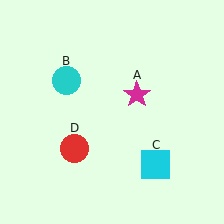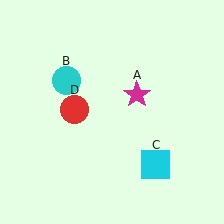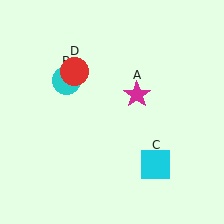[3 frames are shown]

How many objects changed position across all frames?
1 object changed position: red circle (object D).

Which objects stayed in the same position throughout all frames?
Magenta star (object A) and cyan circle (object B) and cyan square (object C) remained stationary.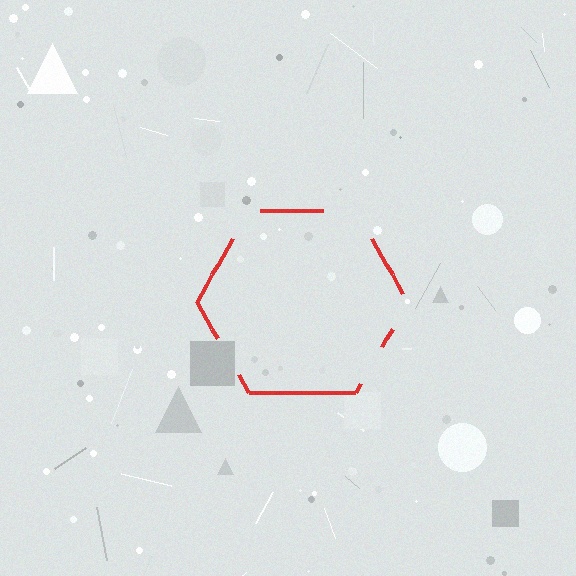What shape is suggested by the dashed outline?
The dashed outline suggests a hexagon.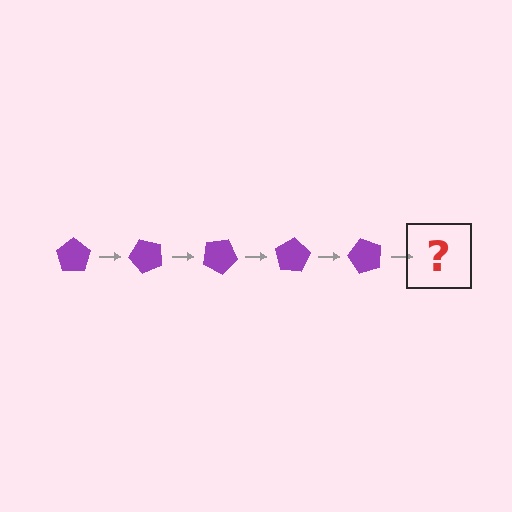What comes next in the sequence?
The next element should be a purple pentagon rotated 250 degrees.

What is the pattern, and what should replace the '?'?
The pattern is that the pentagon rotates 50 degrees each step. The '?' should be a purple pentagon rotated 250 degrees.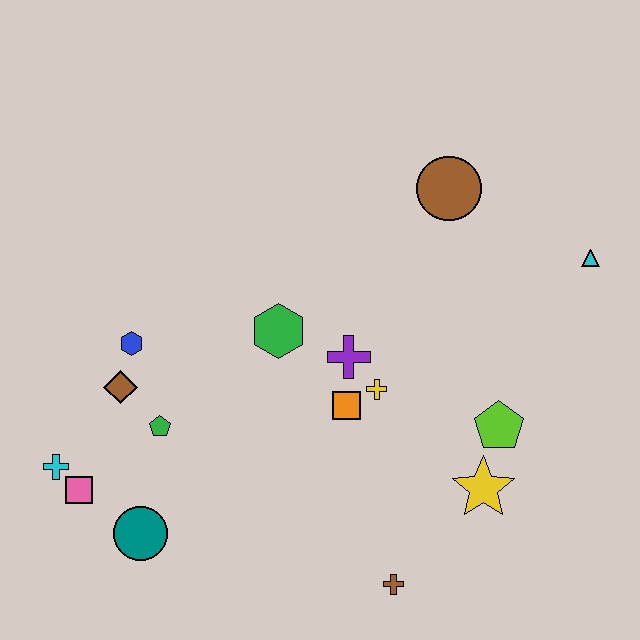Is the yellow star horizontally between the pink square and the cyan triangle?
Yes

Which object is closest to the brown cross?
The yellow star is closest to the brown cross.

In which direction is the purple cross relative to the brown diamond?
The purple cross is to the right of the brown diamond.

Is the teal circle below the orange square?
Yes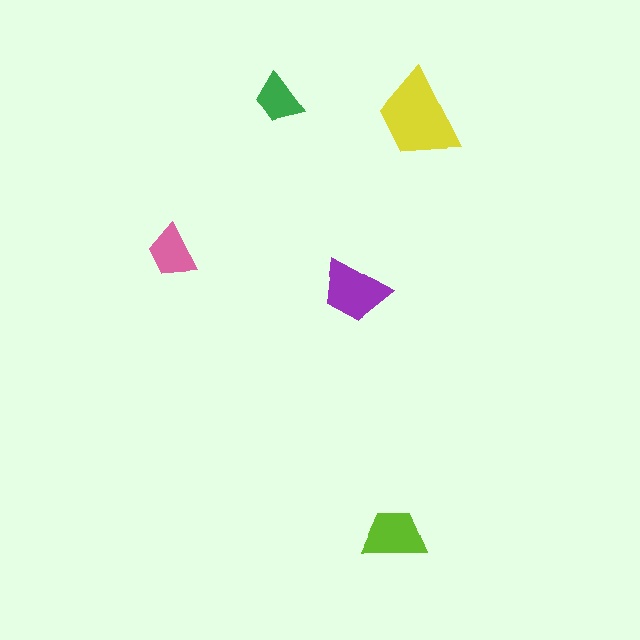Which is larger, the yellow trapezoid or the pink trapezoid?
The yellow one.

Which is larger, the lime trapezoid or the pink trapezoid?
The lime one.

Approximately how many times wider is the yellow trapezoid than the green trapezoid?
About 2 times wider.